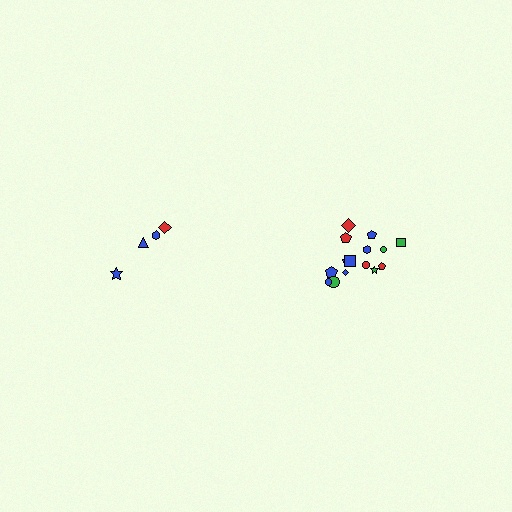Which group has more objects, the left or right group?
The right group.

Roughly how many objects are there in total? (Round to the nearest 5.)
Roughly 20 objects in total.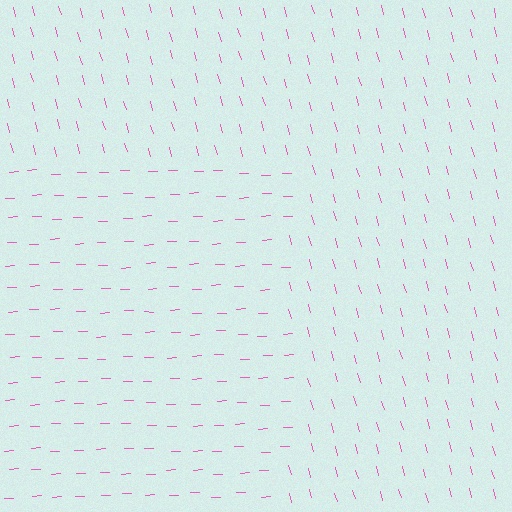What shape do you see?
I see a rectangle.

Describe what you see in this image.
The image is filled with small pink line segments. A rectangle region in the image has lines oriented differently from the surrounding lines, creating a visible texture boundary.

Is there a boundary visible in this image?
Yes, there is a texture boundary formed by a change in line orientation.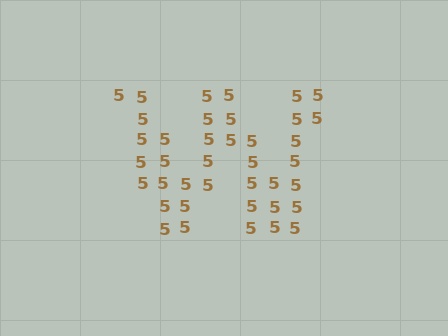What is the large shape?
The large shape is the letter W.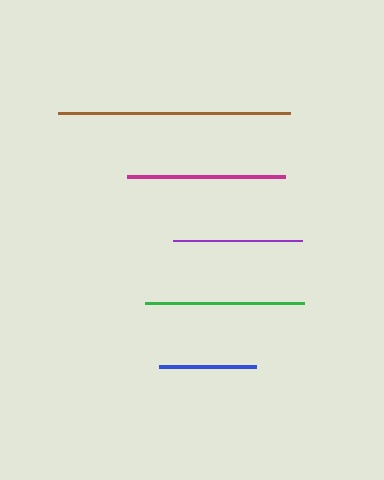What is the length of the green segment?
The green segment is approximately 159 pixels long.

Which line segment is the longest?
The brown line is the longest at approximately 232 pixels.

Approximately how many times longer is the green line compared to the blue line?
The green line is approximately 1.6 times the length of the blue line.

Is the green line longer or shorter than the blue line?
The green line is longer than the blue line.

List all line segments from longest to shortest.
From longest to shortest: brown, green, magenta, purple, blue.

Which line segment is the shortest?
The blue line is the shortest at approximately 97 pixels.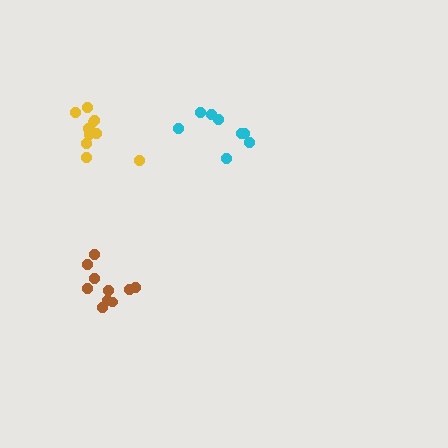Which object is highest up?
The cyan cluster is topmost.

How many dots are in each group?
Group 1: 10 dots, Group 2: 8 dots, Group 3: 10 dots (28 total).